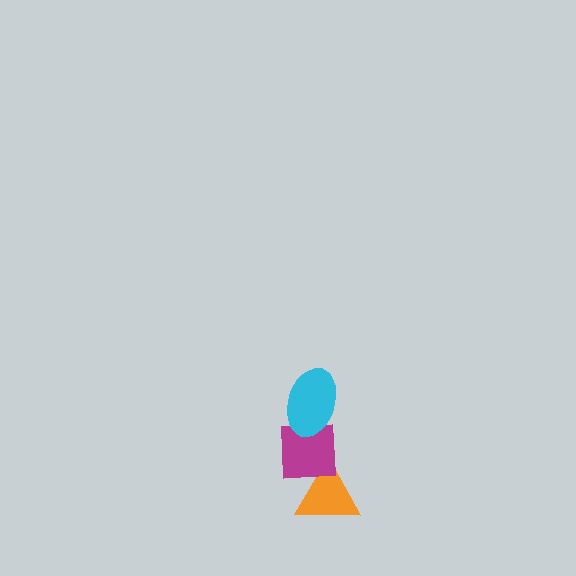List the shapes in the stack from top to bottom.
From top to bottom: the cyan ellipse, the magenta square, the orange triangle.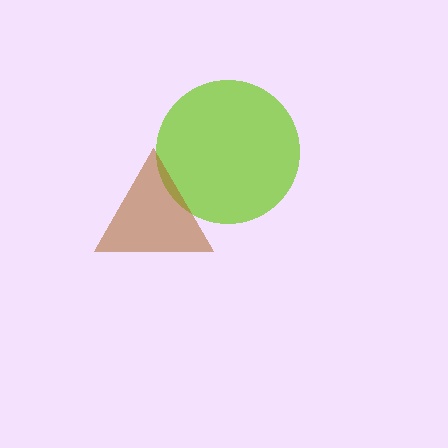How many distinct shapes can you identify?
There are 2 distinct shapes: a lime circle, a brown triangle.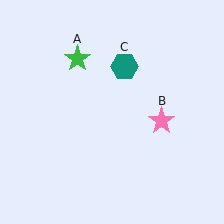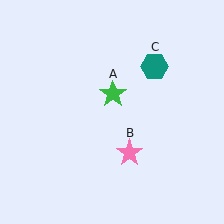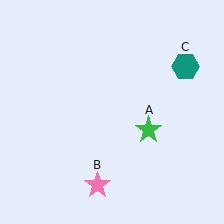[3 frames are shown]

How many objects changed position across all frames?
3 objects changed position: green star (object A), pink star (object B), teal hexagon (object C).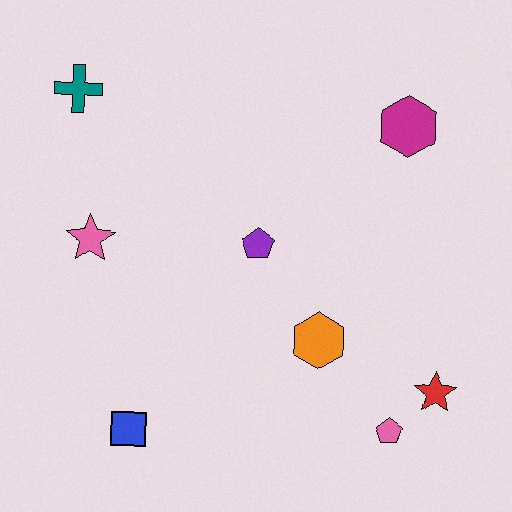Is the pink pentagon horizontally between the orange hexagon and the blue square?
No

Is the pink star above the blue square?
Yes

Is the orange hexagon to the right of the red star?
No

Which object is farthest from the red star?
The teal cross is farthest from the red star.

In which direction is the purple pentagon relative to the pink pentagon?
The purple pentagon is above the pink pentagon.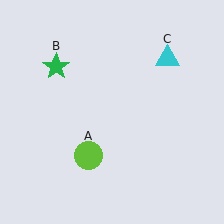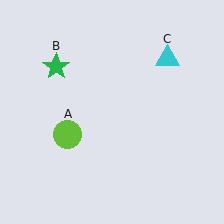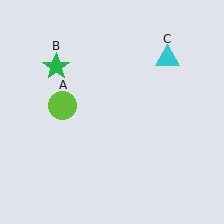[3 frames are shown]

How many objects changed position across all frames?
1 object changed position: lime circle (object A).